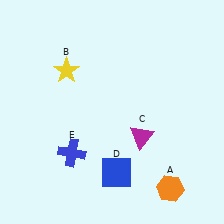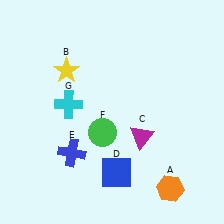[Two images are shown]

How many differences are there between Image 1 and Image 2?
There are 2 differences between the two images.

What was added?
A green circle (F), a cyan cross (G) were added in Image 2.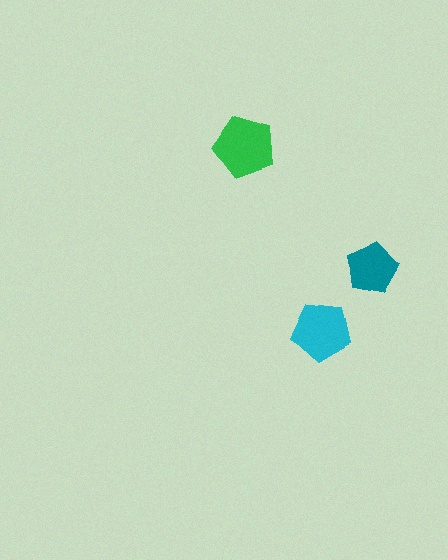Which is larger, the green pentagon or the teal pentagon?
The green one.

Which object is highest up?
The green pentagon is topmost.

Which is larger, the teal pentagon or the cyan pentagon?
The cyan one.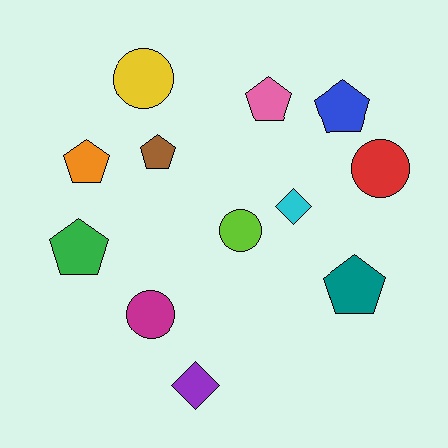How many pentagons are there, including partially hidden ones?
There are 6 pentagons.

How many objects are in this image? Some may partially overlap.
There are 12 objects.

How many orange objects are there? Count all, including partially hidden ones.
There is 1 orange object.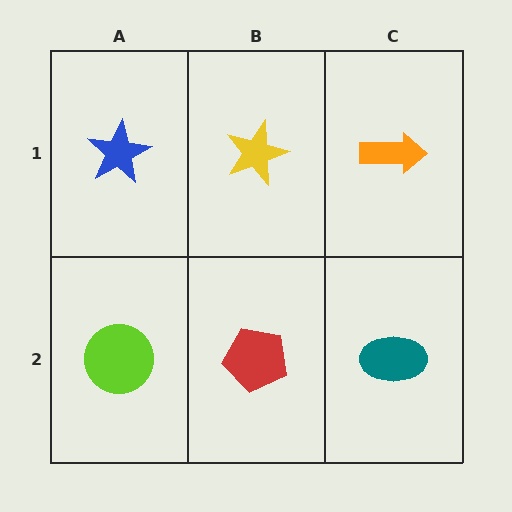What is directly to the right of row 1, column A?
A yellow star.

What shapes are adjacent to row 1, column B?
A red pentagon (row 2, column B), a blue star (row 1, column A), an orange arrow (row 1, column C).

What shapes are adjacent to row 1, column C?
A teal ellipse (row 2, column C), a yellow star (row 1, column B).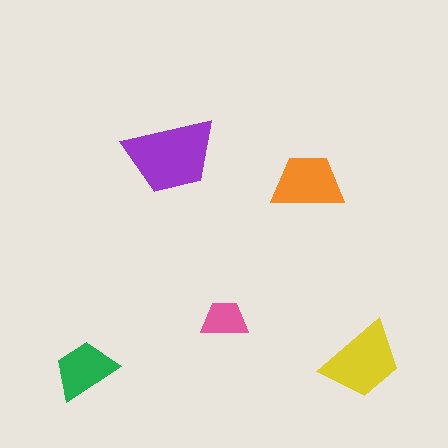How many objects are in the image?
There are 5 objects in the image.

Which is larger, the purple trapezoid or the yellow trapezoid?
The purple one.